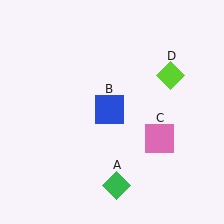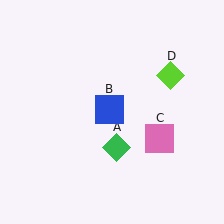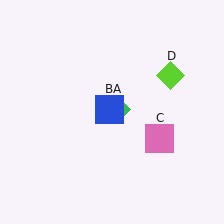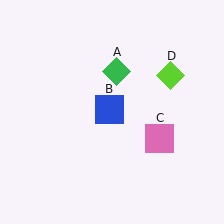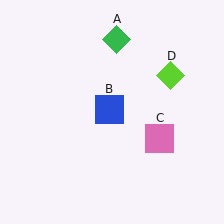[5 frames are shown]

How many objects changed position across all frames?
1 object changed position: green diamond (object A).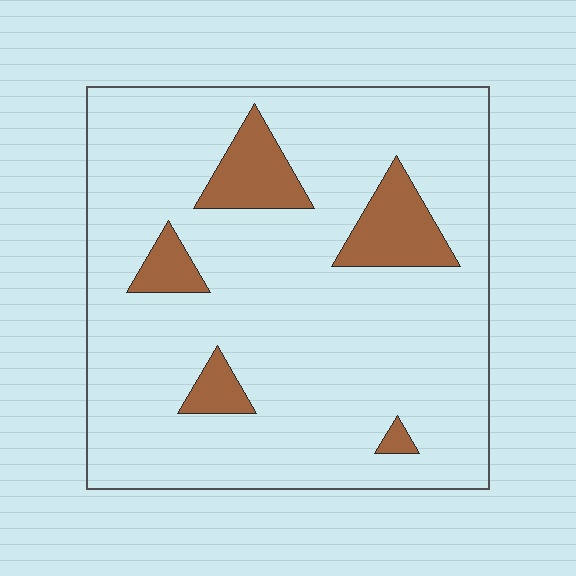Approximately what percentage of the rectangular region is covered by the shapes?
Approximately 15%.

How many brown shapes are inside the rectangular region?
5.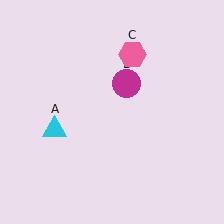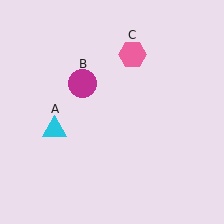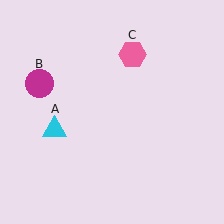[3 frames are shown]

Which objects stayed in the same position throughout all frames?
Cyan triangle (object A) and pink hexagon (object C) remained stationary.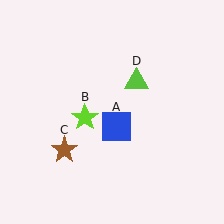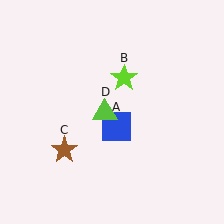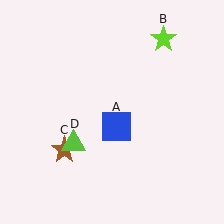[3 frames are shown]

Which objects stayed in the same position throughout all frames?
Blue square (object A) and brown star (object C) remained stationary.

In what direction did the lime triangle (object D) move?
The lime triangle (object D) moved down and to the left.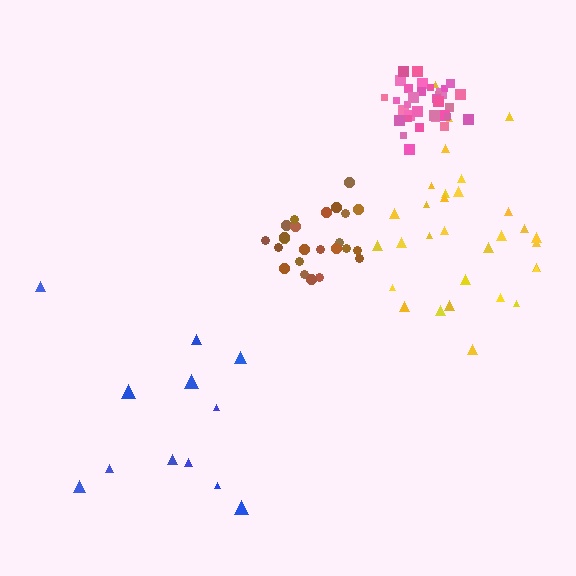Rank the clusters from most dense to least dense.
pink, brown, yellow, blue.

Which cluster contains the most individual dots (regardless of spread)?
Pink (34).